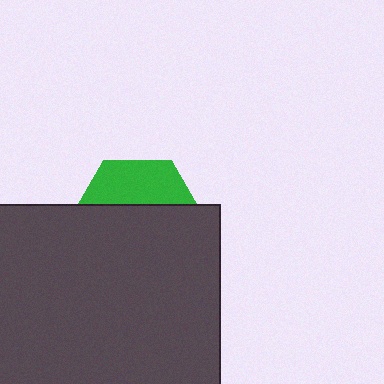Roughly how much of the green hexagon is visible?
A small part of it is visible (roughly 33%).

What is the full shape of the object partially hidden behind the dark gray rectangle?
The partially hidden object is a green hexagon.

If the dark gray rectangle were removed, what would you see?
You would see the complete green hexagon.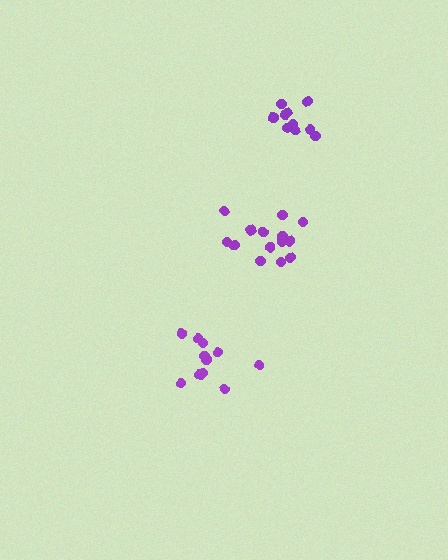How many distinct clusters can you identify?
There are 3 distinct clusters.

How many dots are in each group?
Group 1: 12 dots, Group 2: 10 dots, Group 3: 16 dots (38 total).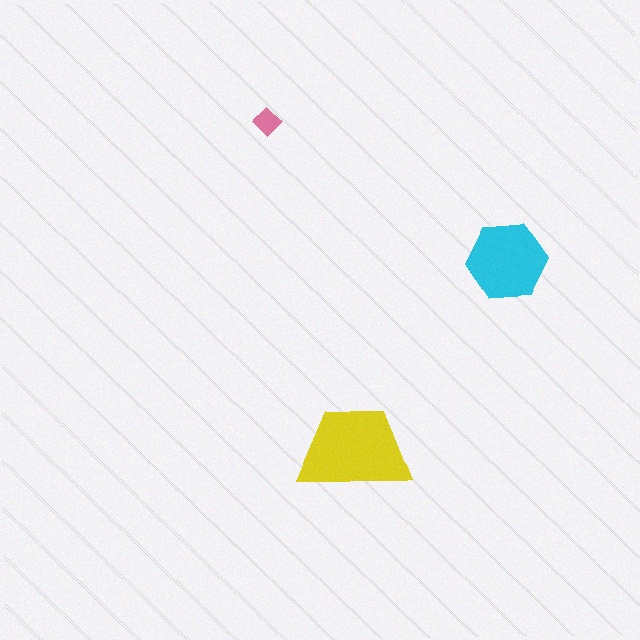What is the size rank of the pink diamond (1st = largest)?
3rd.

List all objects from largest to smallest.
The yellow trapezoid, the cyan hexagon, the pink diamond.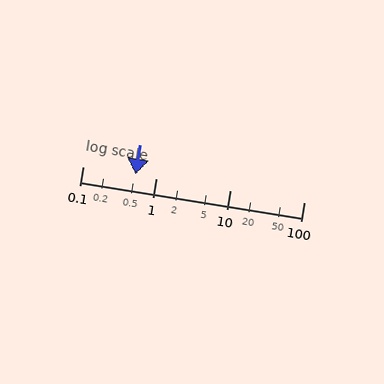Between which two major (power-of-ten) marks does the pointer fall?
The pointer is between 0.1 and 1.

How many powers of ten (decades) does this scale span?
The scale spans 3 decades, from 0.1 to 100.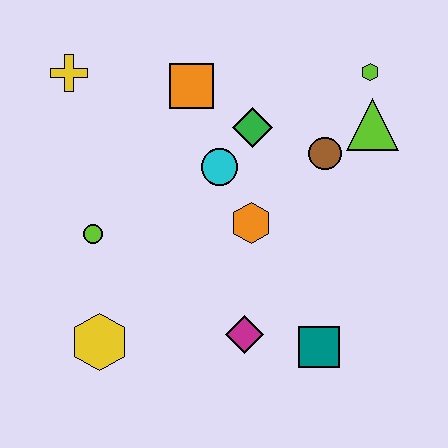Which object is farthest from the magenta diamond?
The yellow cross is farthest from the magenta diamond.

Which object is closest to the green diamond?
The cyan circle is closest to the green diamond.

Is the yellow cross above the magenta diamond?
Yes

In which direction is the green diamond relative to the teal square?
The green diamond is above the teal square.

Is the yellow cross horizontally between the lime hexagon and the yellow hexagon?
No